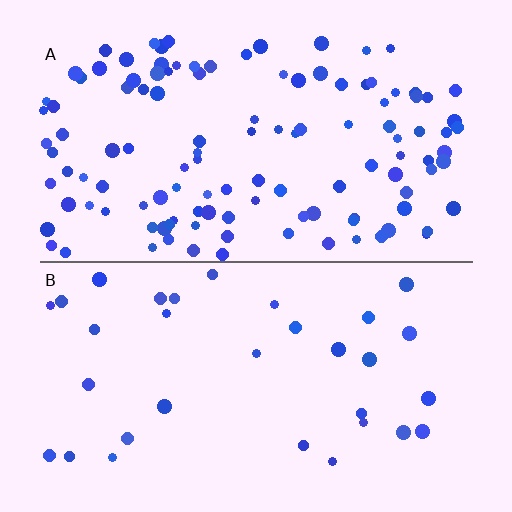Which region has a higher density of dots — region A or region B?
A (the top).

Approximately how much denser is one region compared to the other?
Approximately 3.7× — region A over region B.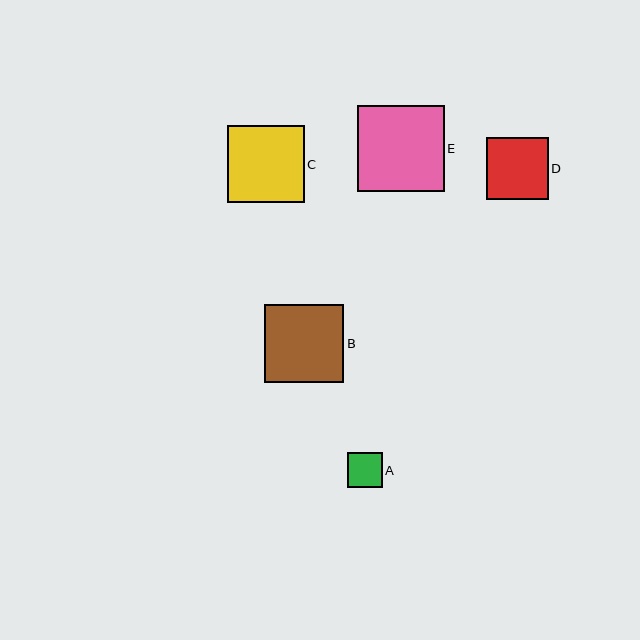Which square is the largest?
Square E is the largest with a size of approximately 86 pixels.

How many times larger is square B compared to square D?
Square B is approximately 1.3 times the size of square D.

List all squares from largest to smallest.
From largest to smallest: E, B, C, D, A.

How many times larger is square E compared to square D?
Square E is approximately 1.4 times the size of square D.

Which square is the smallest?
Square A is the smallest with a size of approximately 35 pixels.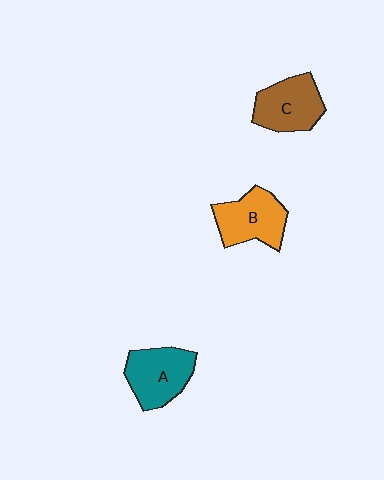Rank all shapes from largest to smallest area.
From largest to smallest: A (teal), B (orange), C (brown).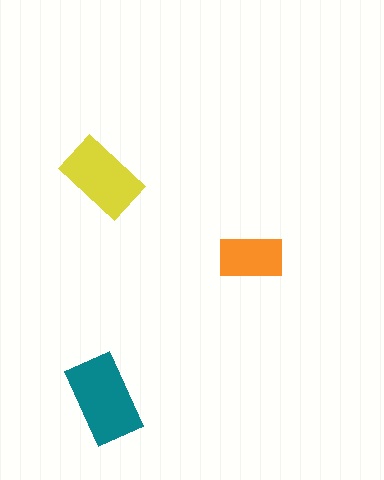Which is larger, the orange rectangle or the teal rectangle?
The teal one.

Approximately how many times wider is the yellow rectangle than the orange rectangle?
About 1.5 times wider.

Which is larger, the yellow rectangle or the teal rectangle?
The teal one.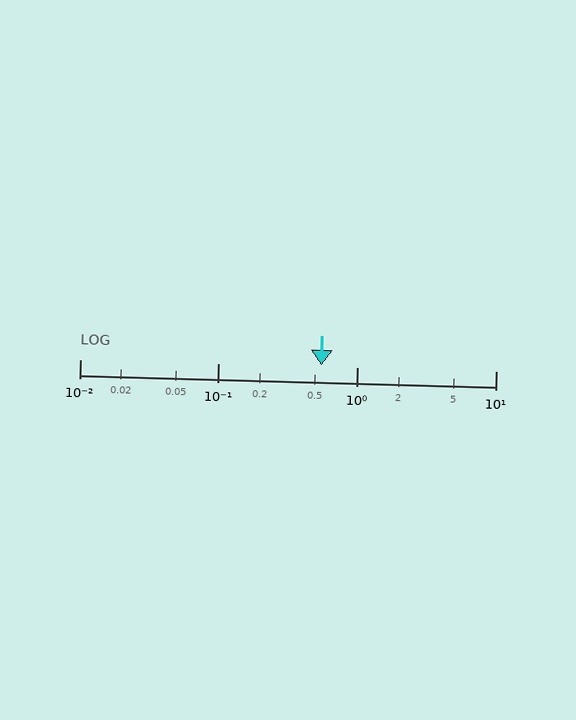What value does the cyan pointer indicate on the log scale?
The pointer indicates approximately 0.55.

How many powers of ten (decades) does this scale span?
The scale spans 3 decades, from 0.01 to 10.